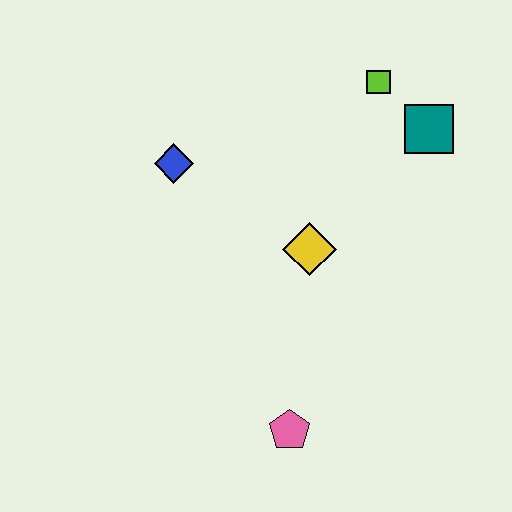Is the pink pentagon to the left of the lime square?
Yes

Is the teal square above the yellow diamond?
Yes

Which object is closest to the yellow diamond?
The blue diamond is closest to the yellow diamond.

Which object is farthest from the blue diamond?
The pink pentagon is farthest from the blue diamond.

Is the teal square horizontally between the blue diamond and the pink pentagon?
No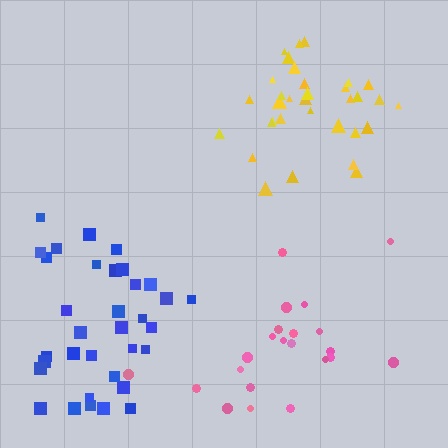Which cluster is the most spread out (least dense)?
Pink.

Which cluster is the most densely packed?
Yellow.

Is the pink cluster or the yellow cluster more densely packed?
Yellow.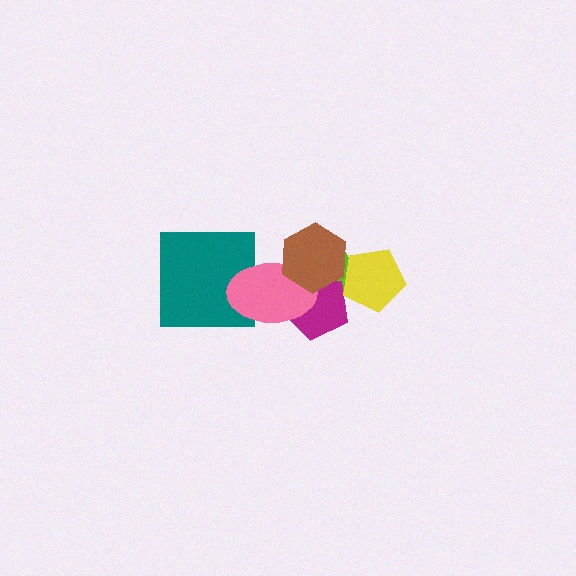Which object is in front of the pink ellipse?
The brown hexagon is in front of the pink ellipse.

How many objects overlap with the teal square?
1 object overlaps with the teal square.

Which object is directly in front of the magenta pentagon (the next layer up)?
The pink ellipse is directly in front of the magenta pentagon.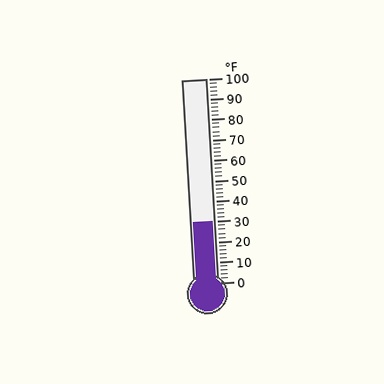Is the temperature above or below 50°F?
The temperature is below 50°F.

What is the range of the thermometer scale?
The thermometer scale ranges from 0°F to 100°F.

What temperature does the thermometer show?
The thermometer shows approximately 30°F.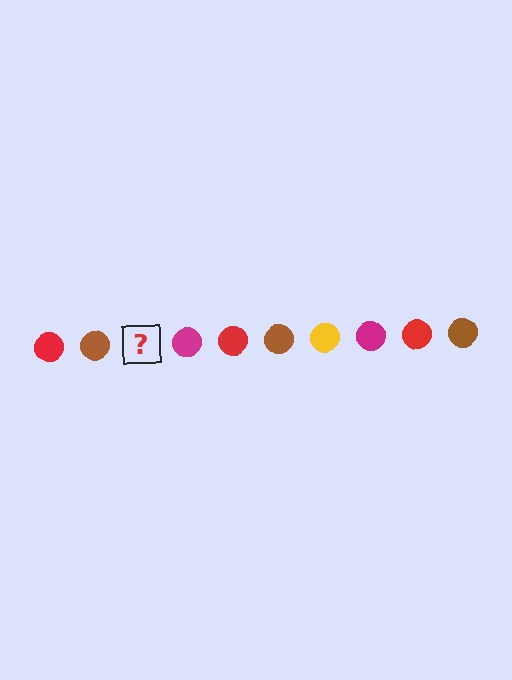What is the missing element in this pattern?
The missing element is a yellow circle.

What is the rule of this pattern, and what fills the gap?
The rule is that the pattern cycles through red, brown, yellow, magenta circles. The gap should be filled with a yellow circle.